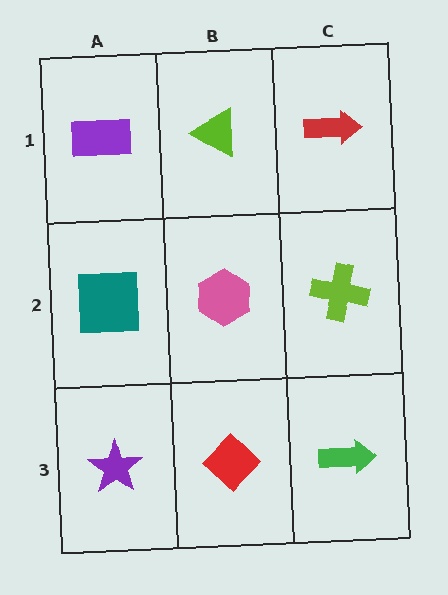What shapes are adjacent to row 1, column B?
A pink hexagon (row 2, column B), a purple rectangle (row 1, column A), a red arrow (row 1, column C).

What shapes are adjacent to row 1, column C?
A lime cross (row 2, column C), a lime triangle (row 1, column B).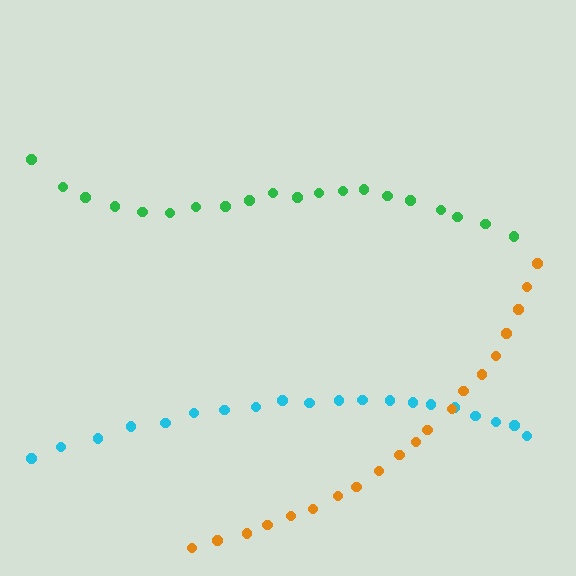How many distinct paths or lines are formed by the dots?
There are 3 distinct paths.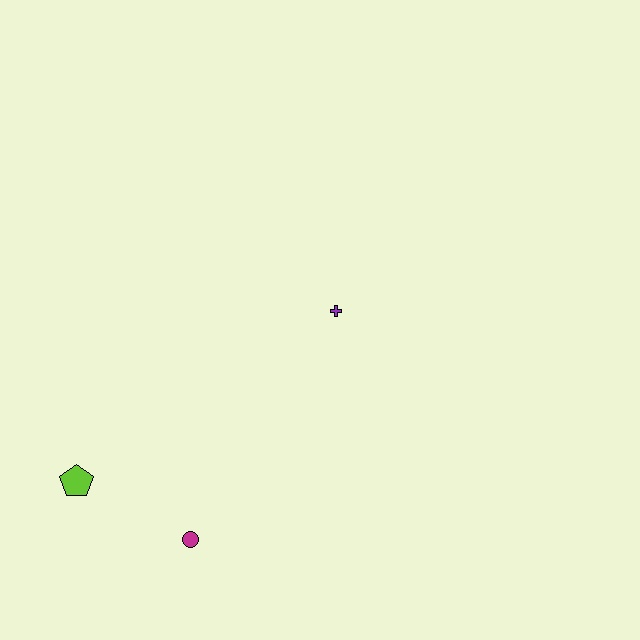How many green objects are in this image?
There are no green objects.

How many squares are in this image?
There are no squares.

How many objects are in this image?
There are 3 objects.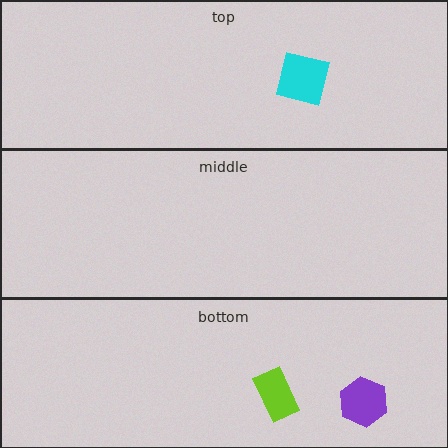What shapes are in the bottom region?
The purple hexagon, the lime rectangle.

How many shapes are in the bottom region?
2.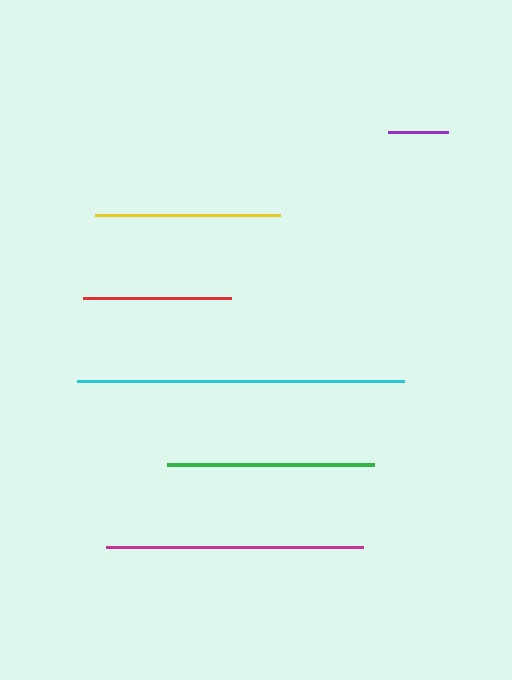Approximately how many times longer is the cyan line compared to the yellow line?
The cyan line is approximately 1.8 times the length of the yellow line.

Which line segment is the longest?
The cyan line is the longest at approximately 327 pixels.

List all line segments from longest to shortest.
From longest to shortest: cyan, magenta, green, yellow, red, purple.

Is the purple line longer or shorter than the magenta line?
The magenta line is longer than the purple line.